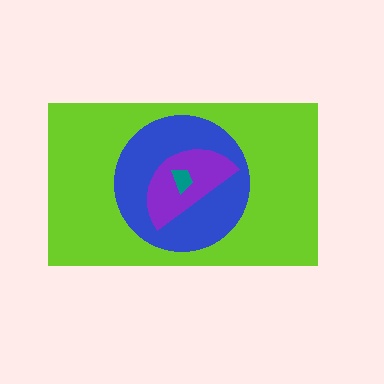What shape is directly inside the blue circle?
The purple semicircle.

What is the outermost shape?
The lime rectangle.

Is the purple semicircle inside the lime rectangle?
Yes.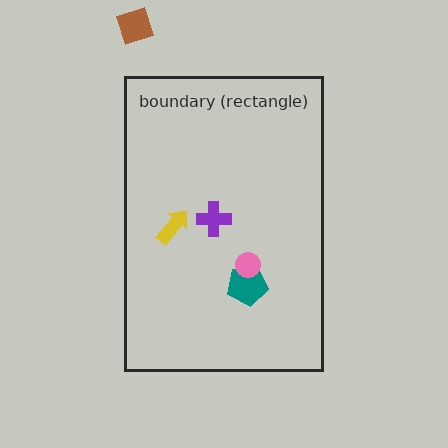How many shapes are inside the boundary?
4 inside, 1 outside.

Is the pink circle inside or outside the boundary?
Inside.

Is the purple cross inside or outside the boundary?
Inside.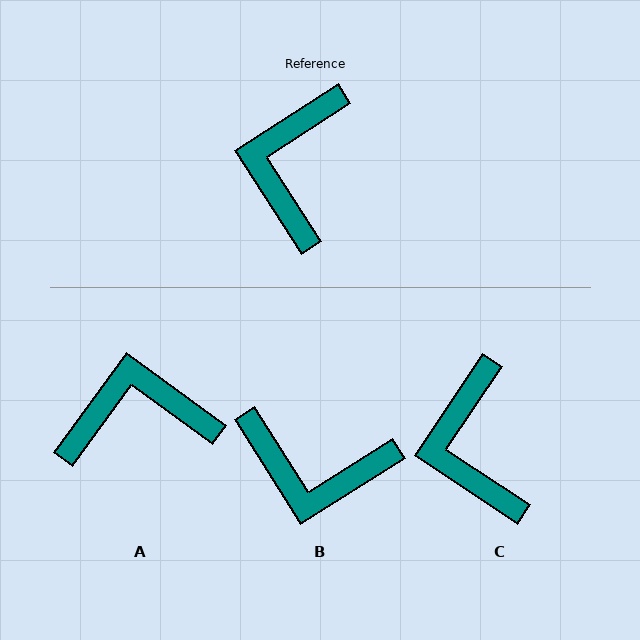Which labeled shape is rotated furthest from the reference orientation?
B, about 89 degrees away.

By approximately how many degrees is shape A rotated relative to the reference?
Approximately 69 degrees clockwise.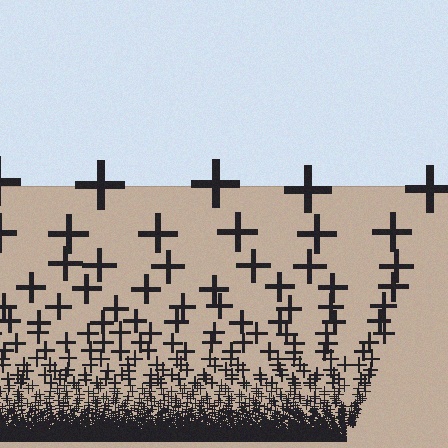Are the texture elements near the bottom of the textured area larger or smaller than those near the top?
Smaller. The gradient is inverted — elements near the bottom are smaller and denser.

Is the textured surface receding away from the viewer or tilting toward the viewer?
The surface appears to tilt toward the viewer. Texture elements get larger and sparser toward the top.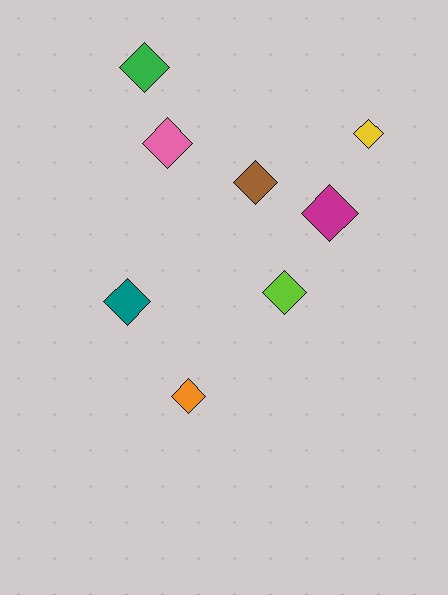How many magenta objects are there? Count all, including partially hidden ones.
There is 1 magenta object.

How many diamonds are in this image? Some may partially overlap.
There are 8 diamonds.